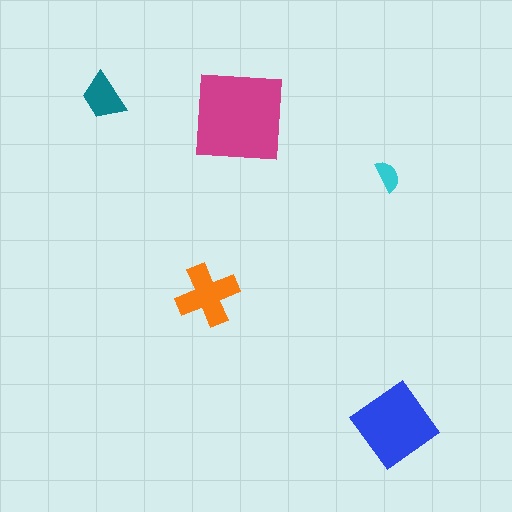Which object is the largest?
The magenta square.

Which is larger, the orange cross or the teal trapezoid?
The orange cross.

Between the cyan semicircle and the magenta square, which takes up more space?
The magenta square.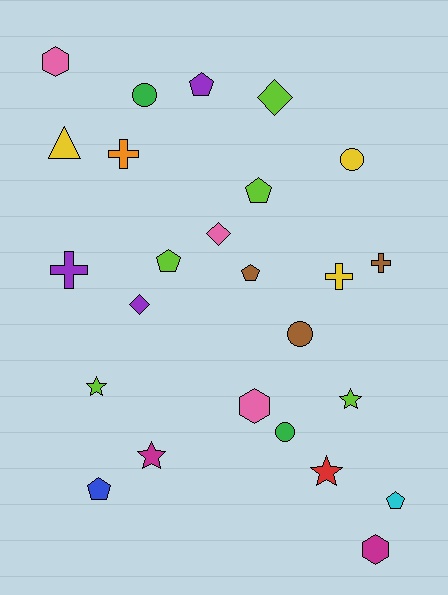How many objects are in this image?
There are 25 objects.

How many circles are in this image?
There are 4 circles.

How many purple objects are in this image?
There are 3 purple objects.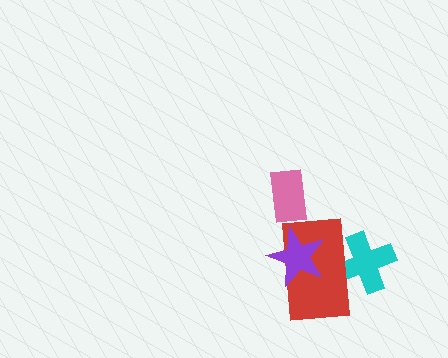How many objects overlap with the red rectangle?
2 objects overlap with the red rectangle.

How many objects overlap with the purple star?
1 object overlaps with the purple star.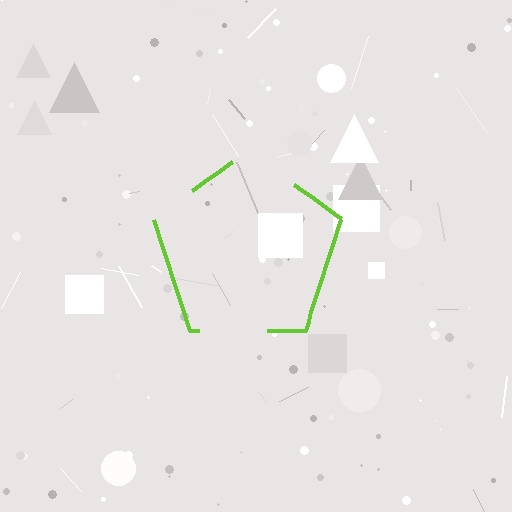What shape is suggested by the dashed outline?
The dashed outline suggests a pentagon.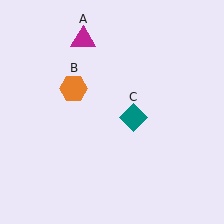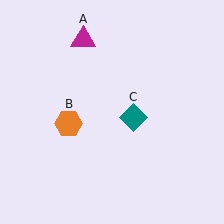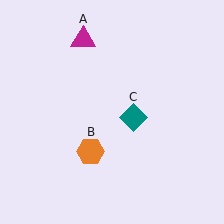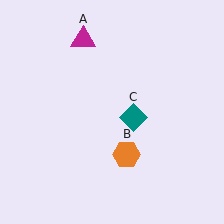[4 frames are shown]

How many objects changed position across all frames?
1 object changed position: orange hexagon (object B).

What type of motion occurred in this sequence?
The orange hexagon (object B) rotated counterclockwise around the center of the scene.